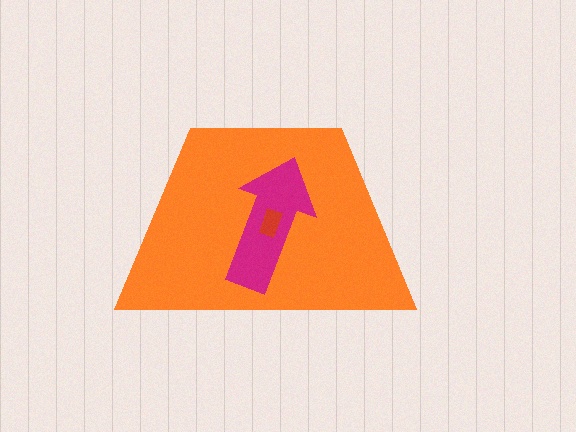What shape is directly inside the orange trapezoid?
The magenta arrow.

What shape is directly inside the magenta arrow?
The red rectangle.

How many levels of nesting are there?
3.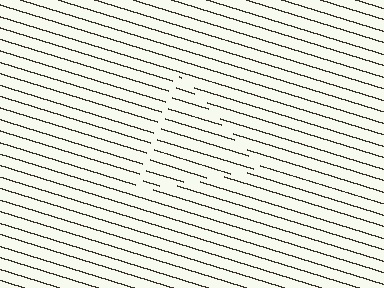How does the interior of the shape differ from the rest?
The interior of the shape contains the same grating, shifted by half a period — the contour is defined by the phase discontinuity where line-ends from the inner and outer gratings abut.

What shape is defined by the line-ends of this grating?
An illusory triangle. The interior of the shape contains the same grating, shifted by half a period — the contour is defined by the phase discontinuity where line-ends from the inner and outer gratings abut.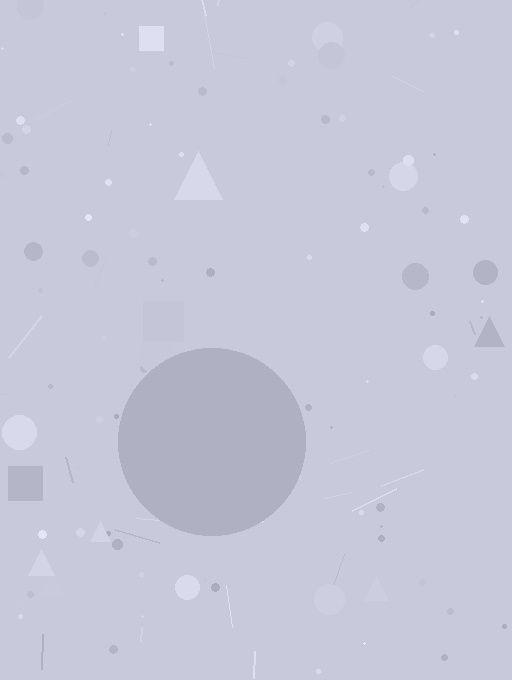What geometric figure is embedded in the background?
A circle is embedded in the background.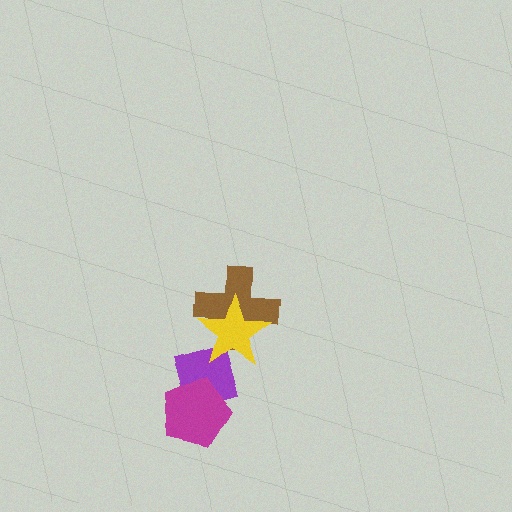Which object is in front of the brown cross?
The yellow star is in front of the brown cross.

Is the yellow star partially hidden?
No, no other shape covers it.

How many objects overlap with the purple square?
2 objects overlap with the purple square.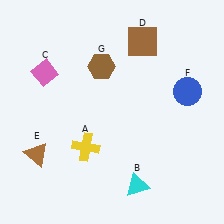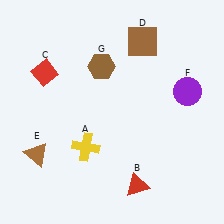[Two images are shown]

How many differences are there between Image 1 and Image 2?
There are 3 differences between the two images.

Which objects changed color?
B changed from cyan to red. C changed from pink to red. F changed from blue to purple.